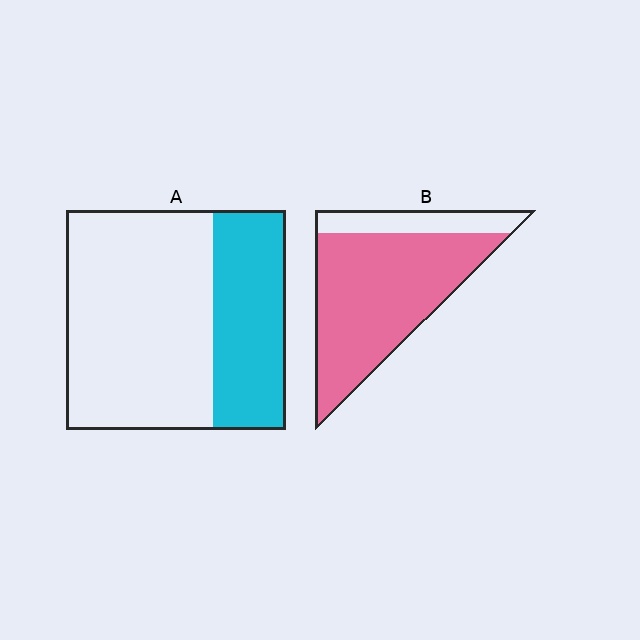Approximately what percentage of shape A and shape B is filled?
A is approximately 35% and B is approximately 80%.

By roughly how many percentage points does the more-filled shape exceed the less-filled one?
By roughly 45 percentage points (B over A).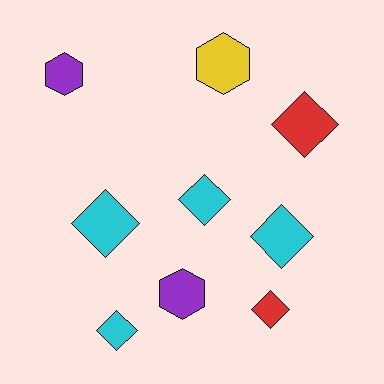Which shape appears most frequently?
Diamond, with 6 objects.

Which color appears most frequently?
Cyan, with 4 objects.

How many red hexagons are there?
There are no red hexagons.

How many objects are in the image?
There are 9 objects.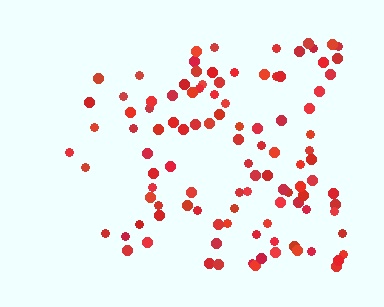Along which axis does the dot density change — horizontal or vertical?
Horizontal.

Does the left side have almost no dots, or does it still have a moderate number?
Still a moderate number, just noticeably fewer than the right.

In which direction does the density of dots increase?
From left to right, with the right side densest.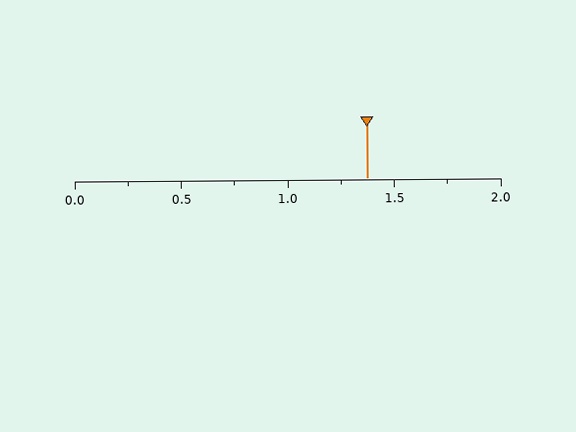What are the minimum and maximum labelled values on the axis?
The axis runs from 0.0 to 2.0.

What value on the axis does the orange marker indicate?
The marker indicates approximately 1.38.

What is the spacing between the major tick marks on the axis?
The major ticks are spaced 0.5 apart.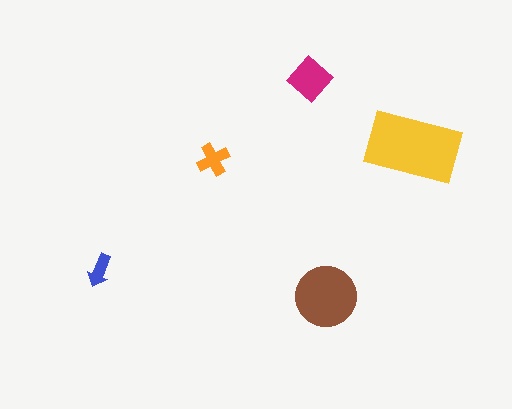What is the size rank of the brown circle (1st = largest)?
2nd.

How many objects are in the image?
There are 5 objects in the image.